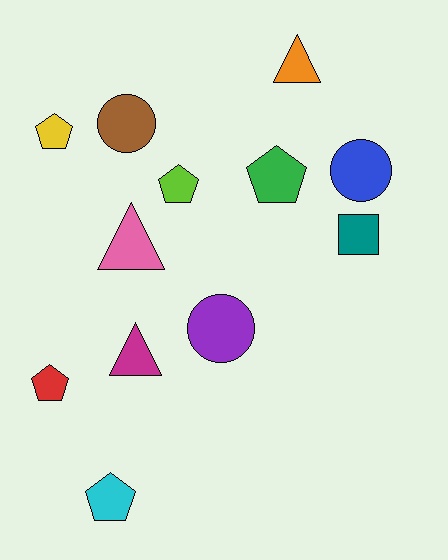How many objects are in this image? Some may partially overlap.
There are 12 objects.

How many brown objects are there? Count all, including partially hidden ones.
There is 1 brown object.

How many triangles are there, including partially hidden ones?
There are 3 triangles.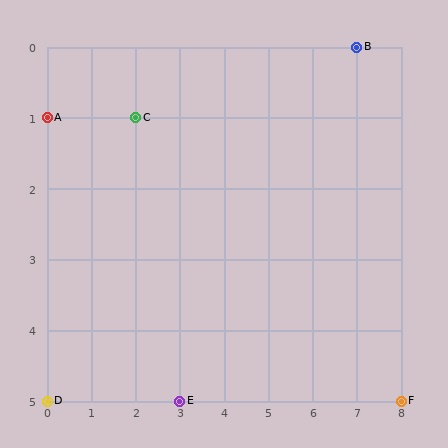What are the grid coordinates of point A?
Point A is at grid coordinates (0, 1).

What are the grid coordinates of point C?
Point C is at grid coordinates (2, 1).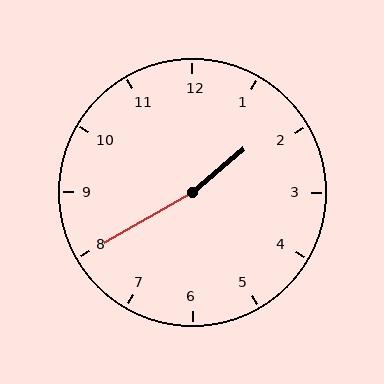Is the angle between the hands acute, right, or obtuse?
It is obtuse.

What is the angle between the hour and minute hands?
Approximately 170 degrees.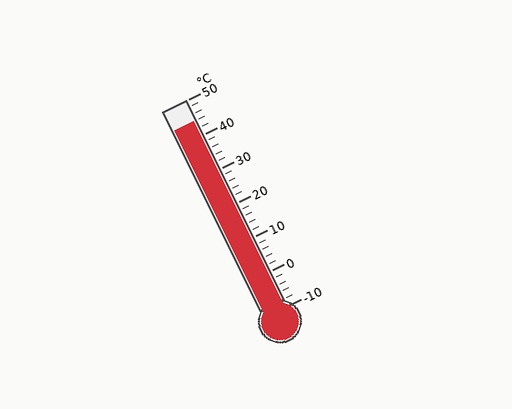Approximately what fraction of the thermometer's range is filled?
The thermometer is filled to approximately 90% of its range.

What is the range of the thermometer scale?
The thermometer scale ranges from -10°C to 50°C.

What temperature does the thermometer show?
The thermometer shows approximately 44°C.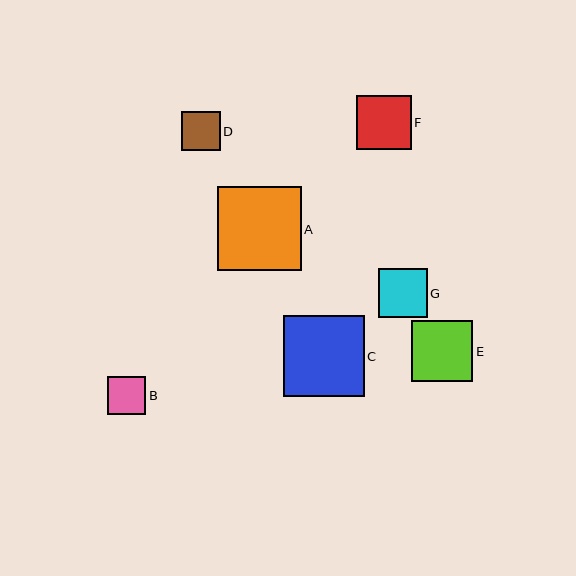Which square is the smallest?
Square B is the smallest with a size of approximately 38 pixels.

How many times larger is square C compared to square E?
Square C is approximately 1.3 times the size of square E.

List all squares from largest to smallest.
From largest to smallest: A, C, E, F, G, D, B.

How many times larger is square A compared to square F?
Square A is approximately 1.5 times the size of square F.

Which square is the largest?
Square A is the largest with a size of approximately 84 pixels.